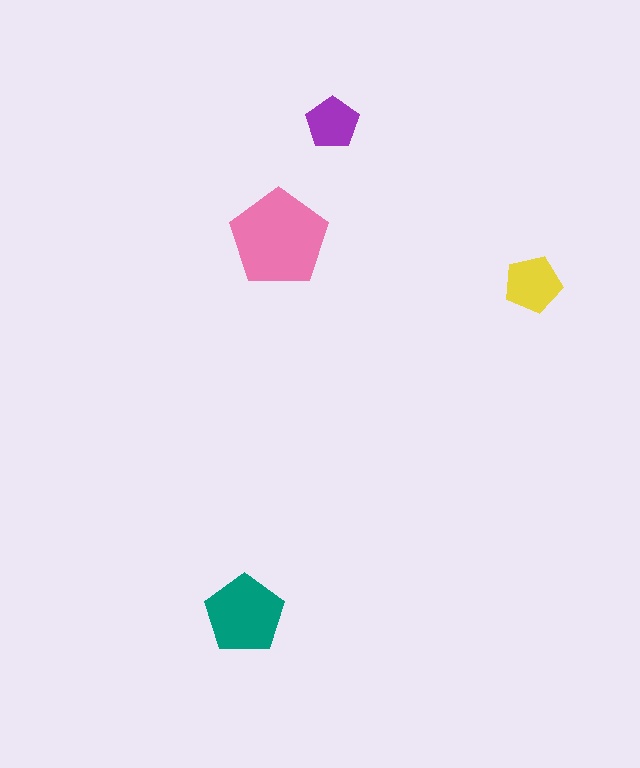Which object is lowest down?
The teal pentagon is bottommost.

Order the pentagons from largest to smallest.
the pink one, the teal one, the yellow one, the purple one.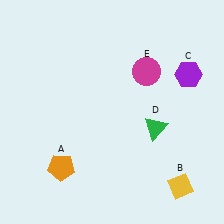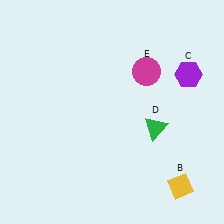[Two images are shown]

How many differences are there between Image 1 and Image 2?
There is 1 difference between the two images.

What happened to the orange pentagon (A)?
The orange pentagon (A) was removed in Image 2. It was in the bottom-left area of Image 1.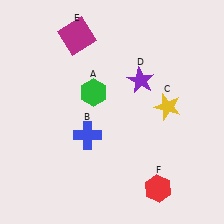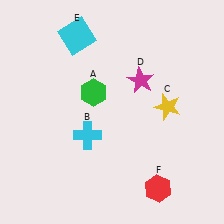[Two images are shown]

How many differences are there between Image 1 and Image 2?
There are 3 differences between the two images.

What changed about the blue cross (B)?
In Image 1, B is blue. In Image 2, it changed to cyan.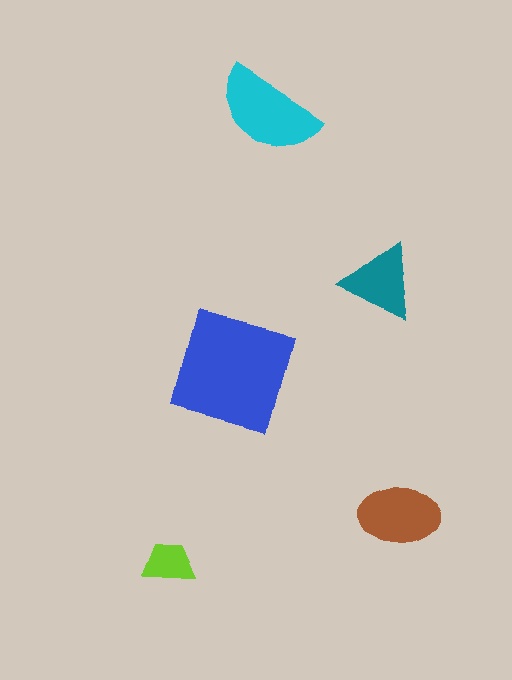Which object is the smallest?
The lime trapezoid.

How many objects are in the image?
There are 5 objects in the image.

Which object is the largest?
The blue square.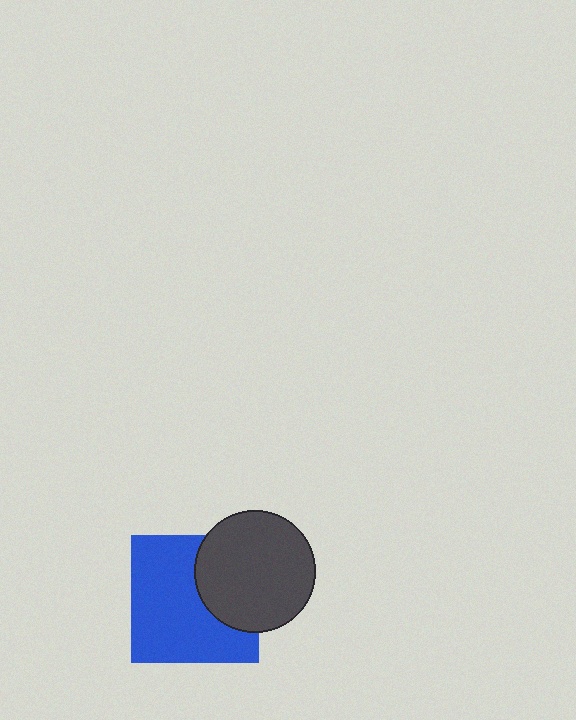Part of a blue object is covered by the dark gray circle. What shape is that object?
It is a square.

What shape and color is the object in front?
The object in front is a dark gray circle.